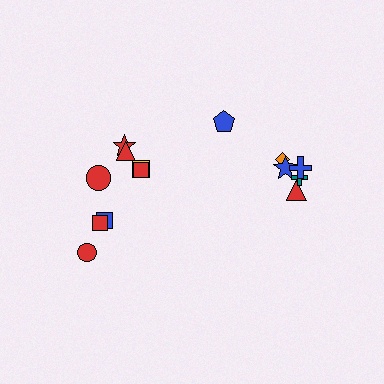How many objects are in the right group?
There are 6 objects.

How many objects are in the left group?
There are 8 objects.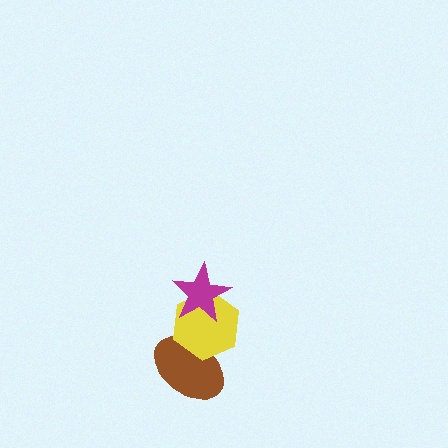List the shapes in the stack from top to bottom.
From top to bottom: the magenta star, the yellow hexagon, the brown ellipse.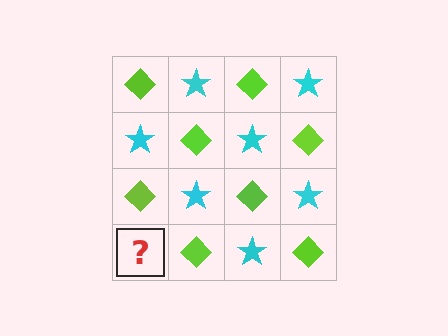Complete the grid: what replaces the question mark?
The question mark should be replaced with a cyan star.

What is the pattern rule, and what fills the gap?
The rule is that it alternates lime diamond and cyan star in a checkerboard pattern. The gap should be filled with a cyan star.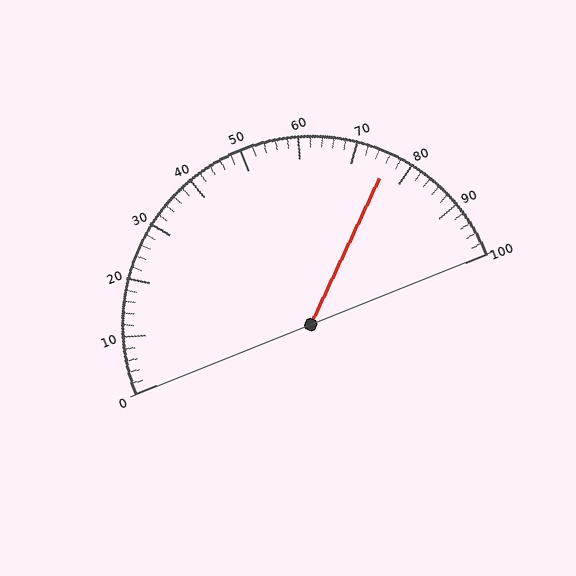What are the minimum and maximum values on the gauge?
The gauge ranges from 0 to 100.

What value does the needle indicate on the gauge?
The needle indicates approximately 76.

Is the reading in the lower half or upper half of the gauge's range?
The reading is in the upper half of the range (0 to 100).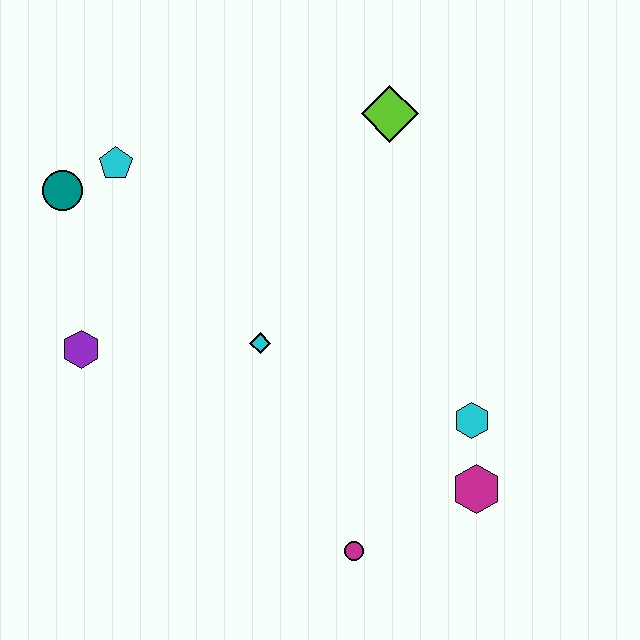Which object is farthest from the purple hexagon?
The magenta hexagon is farthest from the purple hexagon.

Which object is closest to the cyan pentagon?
The teal circle is closest to the cyan pentagon.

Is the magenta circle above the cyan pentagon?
No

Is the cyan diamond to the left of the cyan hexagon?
Yes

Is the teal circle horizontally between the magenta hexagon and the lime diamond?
No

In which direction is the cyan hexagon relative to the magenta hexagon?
The cyan hexagon is above the magenta hexagon.